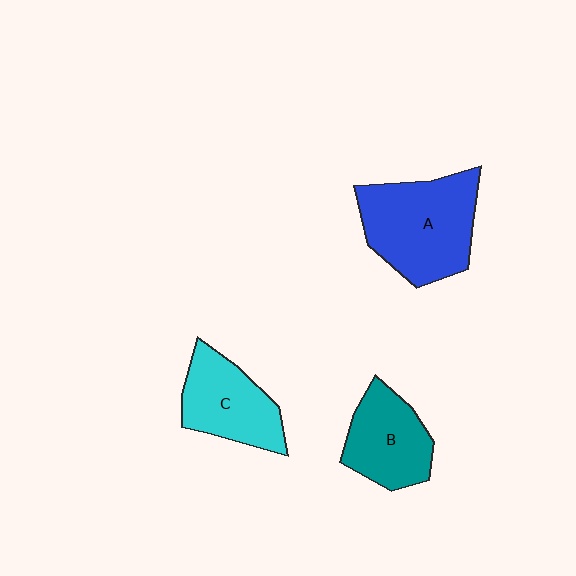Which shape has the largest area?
Shape A (blue).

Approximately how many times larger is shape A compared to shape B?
Approximately 1.5 times.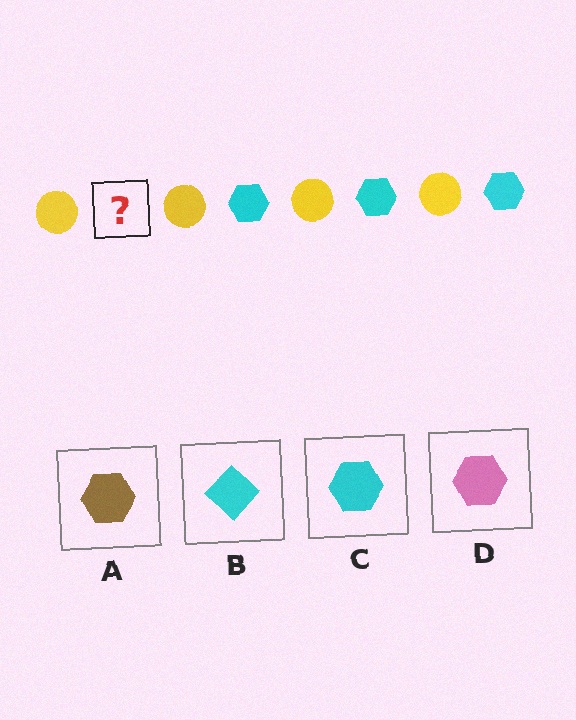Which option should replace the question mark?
Option C.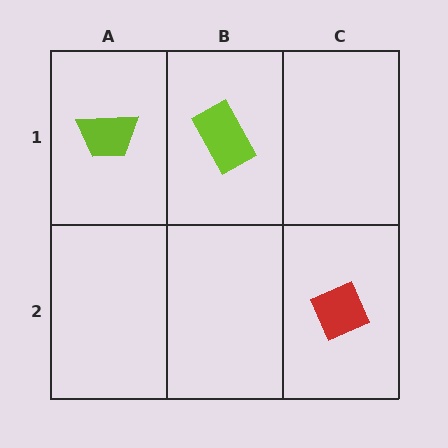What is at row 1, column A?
A lime trapezoid.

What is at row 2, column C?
A red diamond.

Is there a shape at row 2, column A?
No, that cell is empty.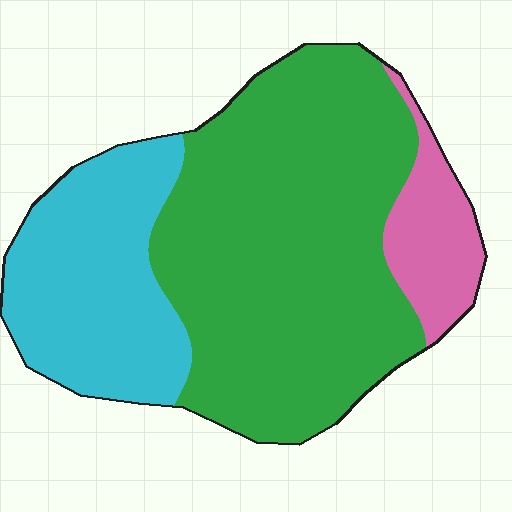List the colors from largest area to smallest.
From largest to smallest: green, cyan, pink.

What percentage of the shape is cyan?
Cyan covers around 30% of the shape.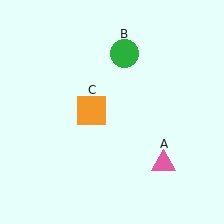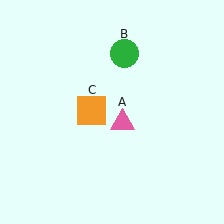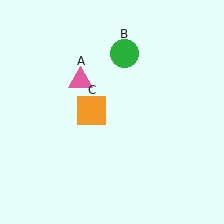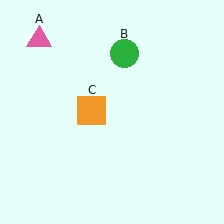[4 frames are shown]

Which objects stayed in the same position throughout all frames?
Green circle (object B) and orange square (object C) remained stationary.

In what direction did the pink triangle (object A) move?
The pink triangle (object A) moved up and to the left.